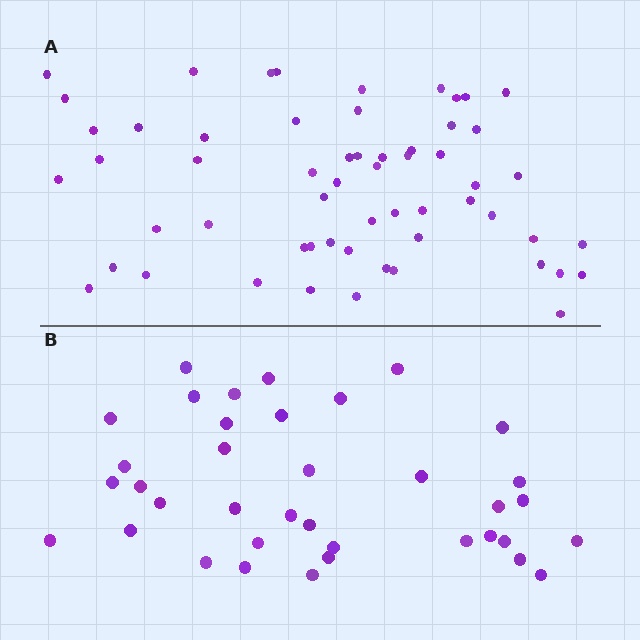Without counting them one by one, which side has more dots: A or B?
Region A (the top region) has more dots.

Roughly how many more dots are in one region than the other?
Region A has approximately 20 more dots than region B.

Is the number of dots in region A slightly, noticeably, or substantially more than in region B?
Region A has substantially more. The ratio is roughly 1.6 to 1.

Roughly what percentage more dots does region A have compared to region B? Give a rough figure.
About 55% more.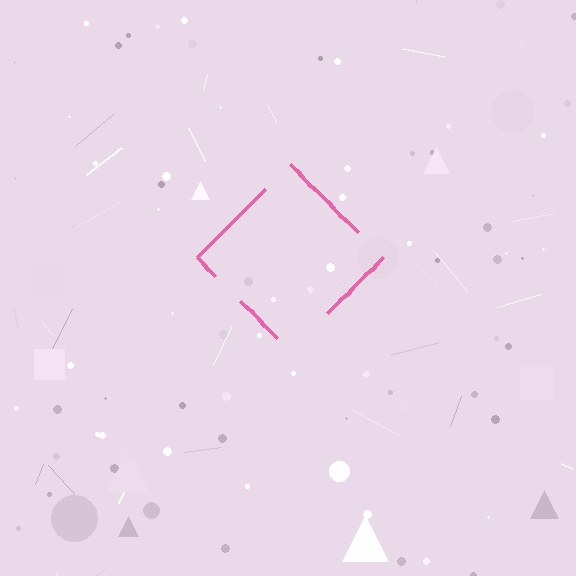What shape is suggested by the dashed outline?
The dashed outline suggests a diamond.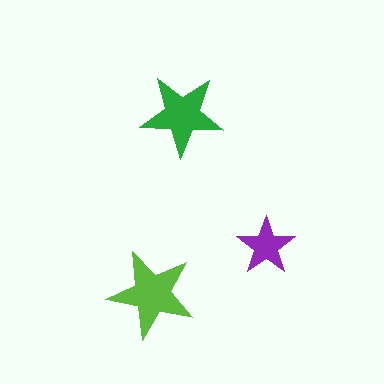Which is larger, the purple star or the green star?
The green one.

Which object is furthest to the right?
The purple star is rightmost.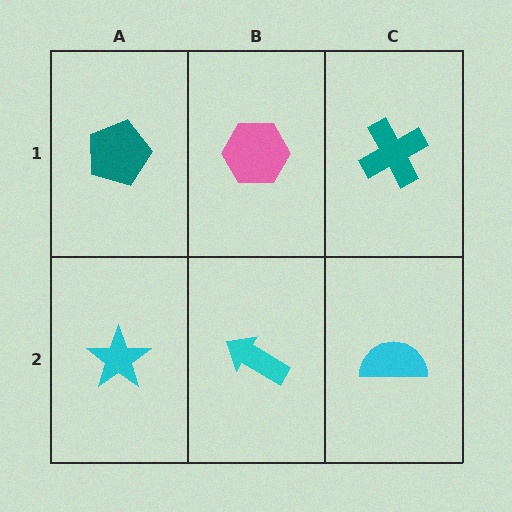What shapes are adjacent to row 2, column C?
A teal cross (row 1, column C), a cyan arrow (row 2, column B).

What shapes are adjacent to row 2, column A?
A teal pentagon (row 1, column A), a cyan arrow (row 2, column B).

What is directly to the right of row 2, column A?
A cyan arrow.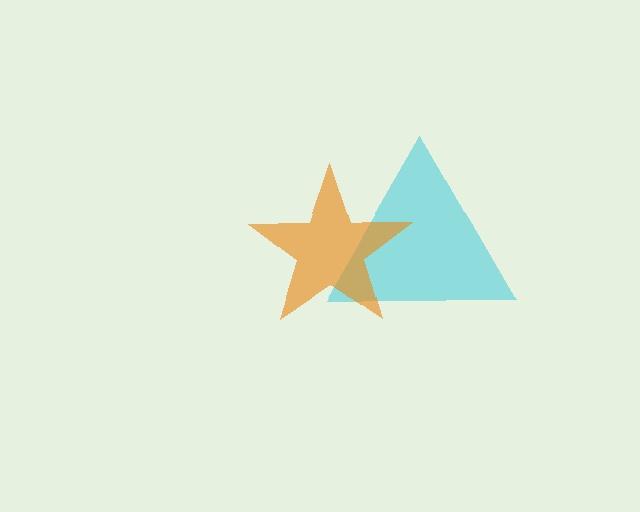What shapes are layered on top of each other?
The layered shapes are: a cyan triangle, an orange star.